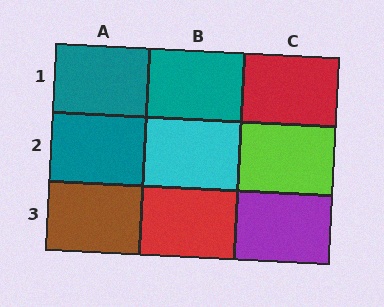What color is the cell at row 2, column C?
Lime.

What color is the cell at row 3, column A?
Brown.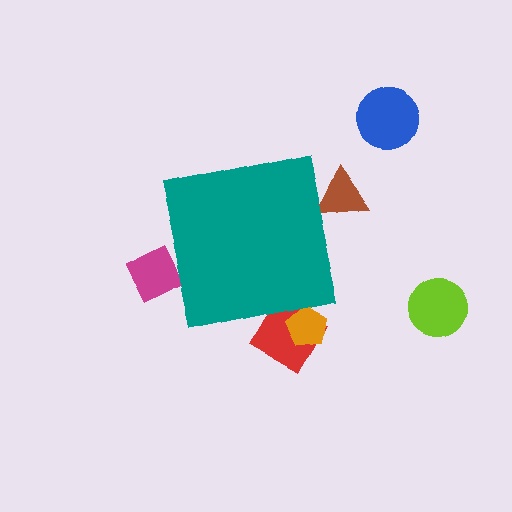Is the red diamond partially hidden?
Yes, the red diamond is partially hidden behind the teal square.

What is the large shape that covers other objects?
A teal square.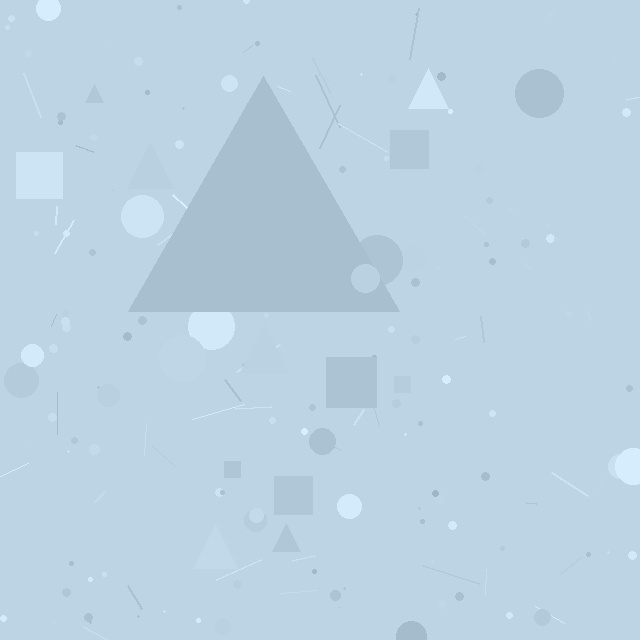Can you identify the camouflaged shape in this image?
The camouflaged shape is a triangle.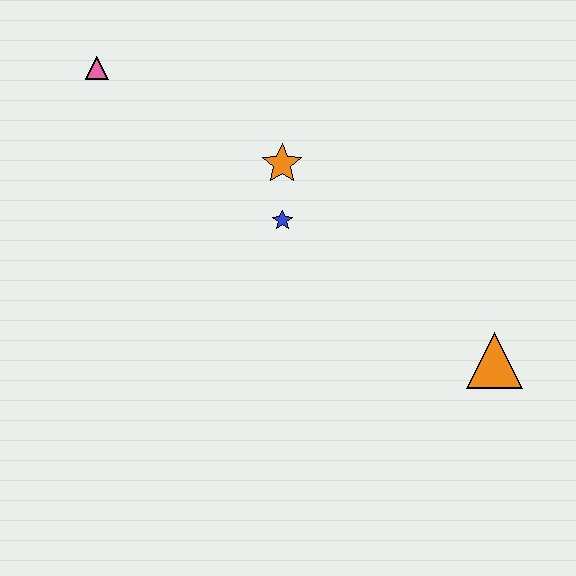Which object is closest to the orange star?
The blue star is closest to the orange star.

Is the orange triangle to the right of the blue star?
Yes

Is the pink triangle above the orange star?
Yes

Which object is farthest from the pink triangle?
The orange triangle is farthest from the pink triangle.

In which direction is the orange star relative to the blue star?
The orange star is above the blue star.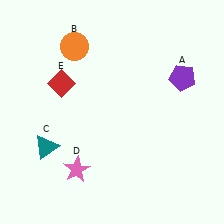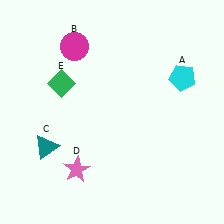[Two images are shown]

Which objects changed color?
A changed from purple to cyan. B changed from orange to magenta. E changed from red to green.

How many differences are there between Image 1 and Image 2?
There are 3 differences between the two images.